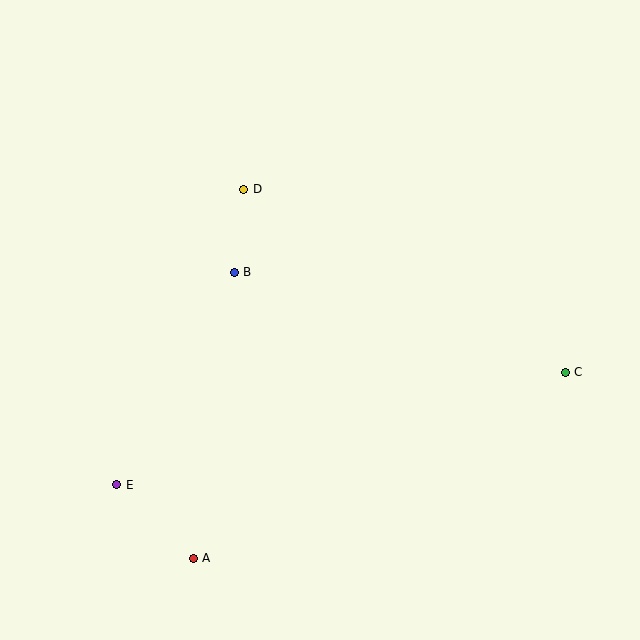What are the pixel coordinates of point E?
Point E is at (117, 485).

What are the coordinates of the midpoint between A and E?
The midpoint between A and E is at (155, 522).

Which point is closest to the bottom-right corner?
Point C is closest to the bottom-right corner.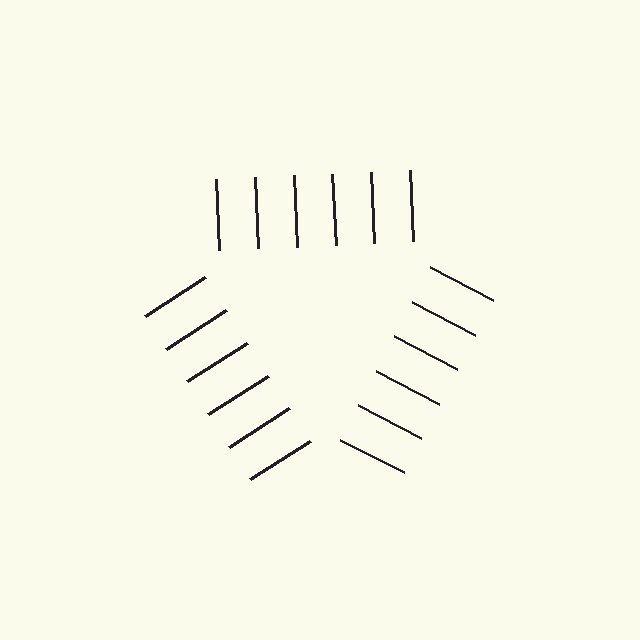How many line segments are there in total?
18 — 6 along each of the 3 edges.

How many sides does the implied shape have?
3 sides — the line-ends trace a triangle.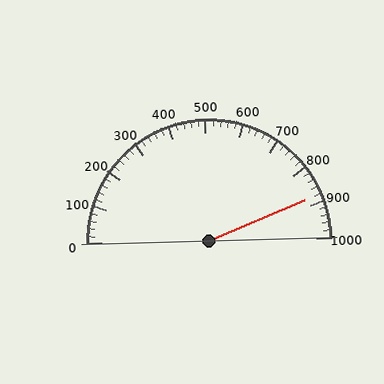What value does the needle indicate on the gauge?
The needle indicates approximately 880.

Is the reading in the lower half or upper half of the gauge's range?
The reading is in the upper half of the range (0 to 1000).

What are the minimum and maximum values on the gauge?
The gauge ranges from 0 to 1000.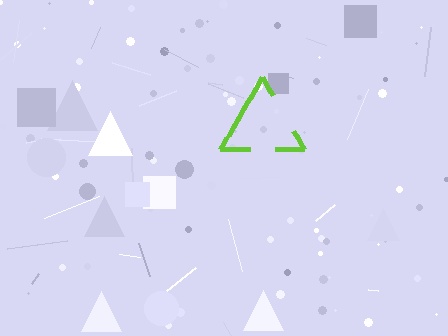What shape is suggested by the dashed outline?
The dashed outline suggests a triangle.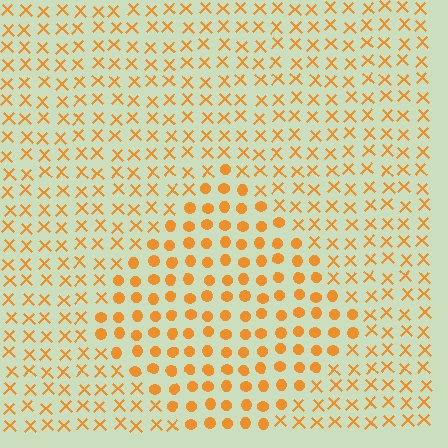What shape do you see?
I see a diamond.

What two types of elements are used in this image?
The image uses circles inside the diamond region and X marks outside it.